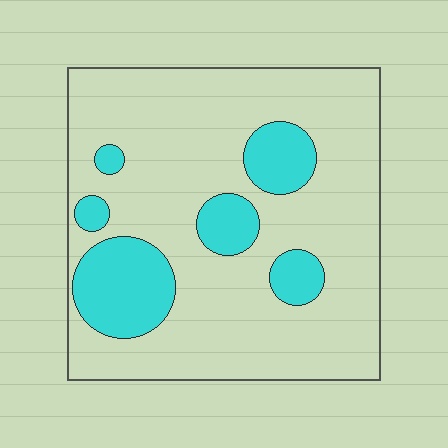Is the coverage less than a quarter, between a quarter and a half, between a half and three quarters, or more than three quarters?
Less than a quarter.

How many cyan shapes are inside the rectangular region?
6.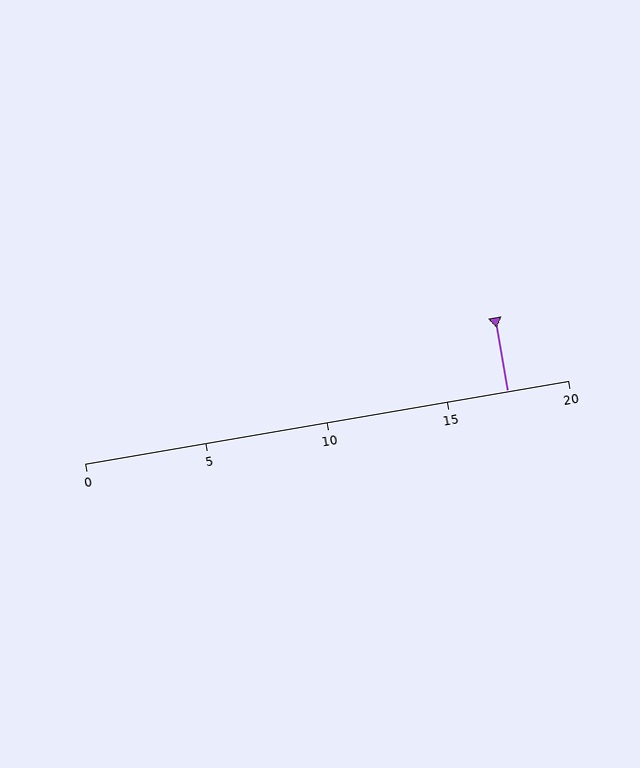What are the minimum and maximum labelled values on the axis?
The axis runs from 0 to 20.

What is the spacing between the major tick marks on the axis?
The major ticks are spaced 5 apart.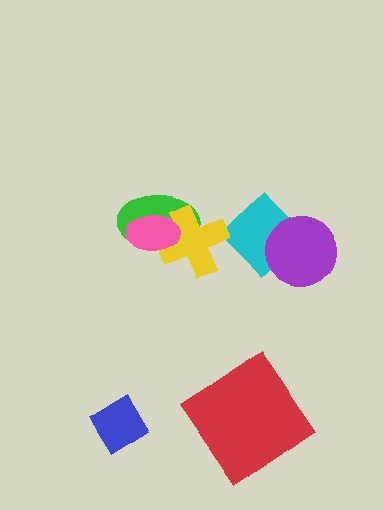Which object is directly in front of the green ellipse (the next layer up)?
The yellow cross is directly in front of the green ellipse.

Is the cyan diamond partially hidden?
Yes, it is partially covered by another shape.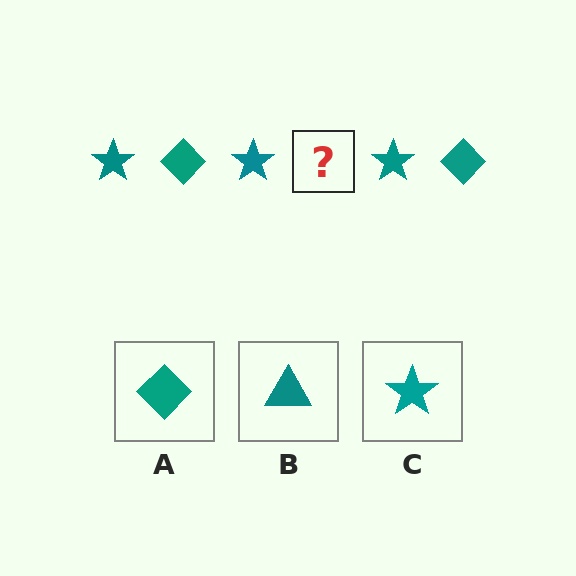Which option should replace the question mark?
Option A.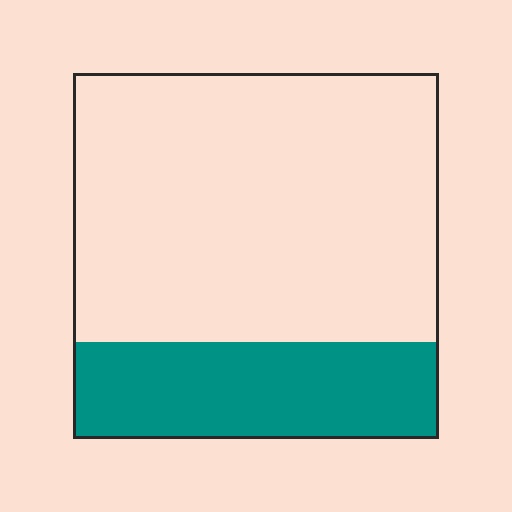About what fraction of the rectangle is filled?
About one quarter (1/4).